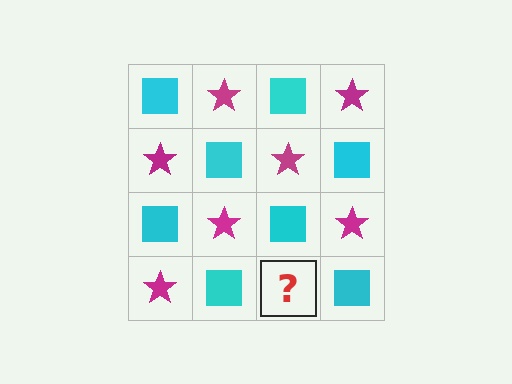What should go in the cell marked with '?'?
The missing cell should contain a magenta star.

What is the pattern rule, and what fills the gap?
The rule is that it alternates cyan square and magenta star in a checkerboard pattern. The gap should be filled with a magenta star.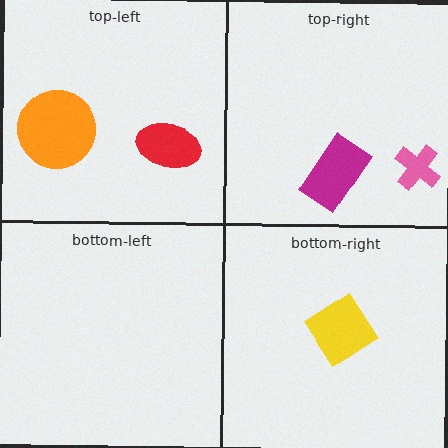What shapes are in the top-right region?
The magenta rectangle, the pink cross.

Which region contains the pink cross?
The top-right region.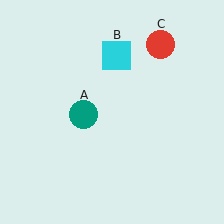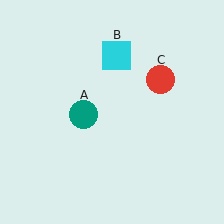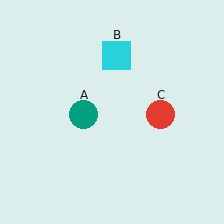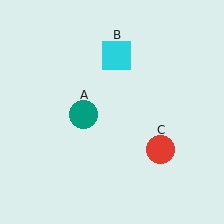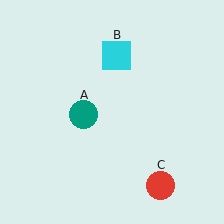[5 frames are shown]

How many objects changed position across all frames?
1 object changed position: red circle (object C).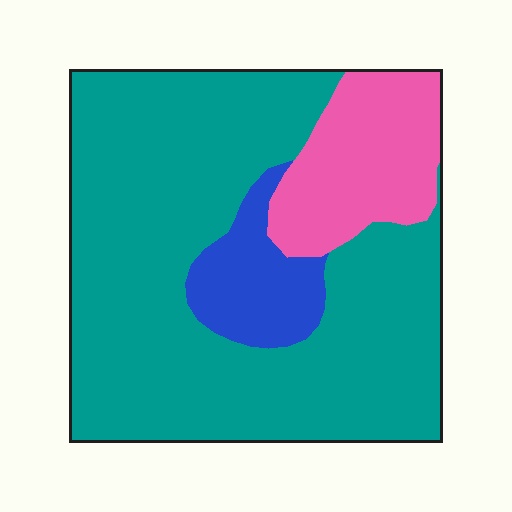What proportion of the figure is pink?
Pink covers 17% of the figure.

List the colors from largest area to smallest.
From largest to smallest: teal, pink, blue.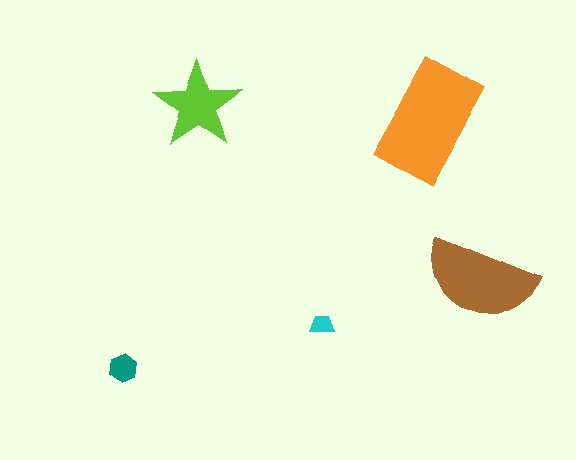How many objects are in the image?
There are 5 objects in the image.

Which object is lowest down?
The teal hexagon is bottommost.